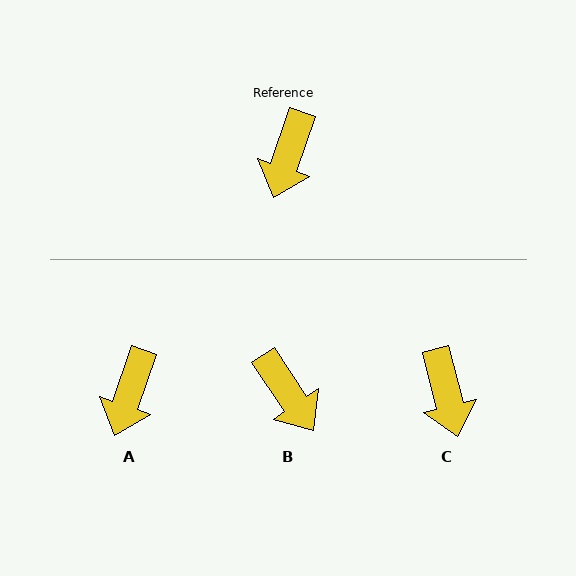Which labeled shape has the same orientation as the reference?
A.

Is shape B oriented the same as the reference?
No, it is off by about 53 degrees.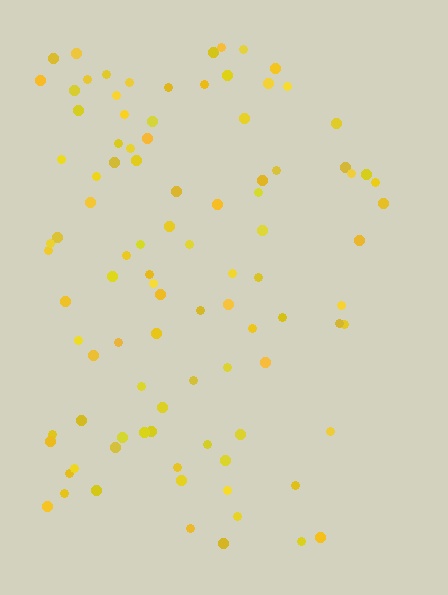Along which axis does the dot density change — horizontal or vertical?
Horizontal.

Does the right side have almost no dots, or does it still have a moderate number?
Still a moderate number, just noticeably fewer than the left.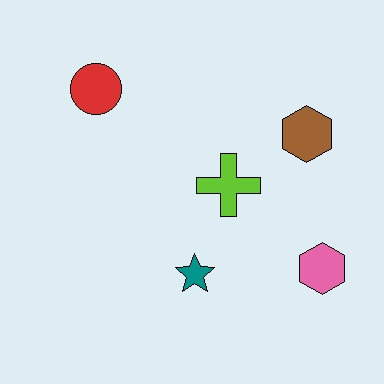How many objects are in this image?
There are 5 objects.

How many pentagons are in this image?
There are no pentagons.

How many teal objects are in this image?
There is 1 teal object.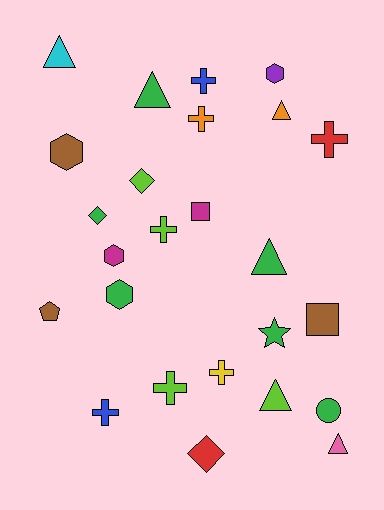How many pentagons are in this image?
There is 1 pentagon.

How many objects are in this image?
There are 25 objects.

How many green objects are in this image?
There are 6 green objects.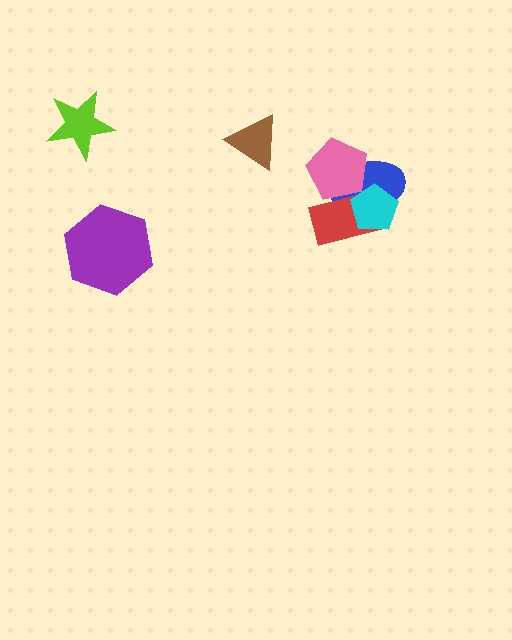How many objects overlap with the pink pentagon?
2 objects overlap with the pink pentagon.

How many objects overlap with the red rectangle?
3 objects overlap with the red rectangle.